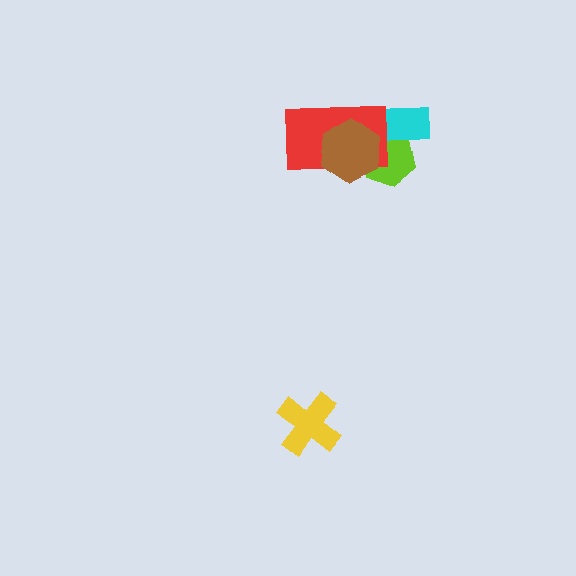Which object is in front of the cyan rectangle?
The red rectangle is in front of the cyan rectangle.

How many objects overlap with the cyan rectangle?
2 objects overlap with the cyan rectangle.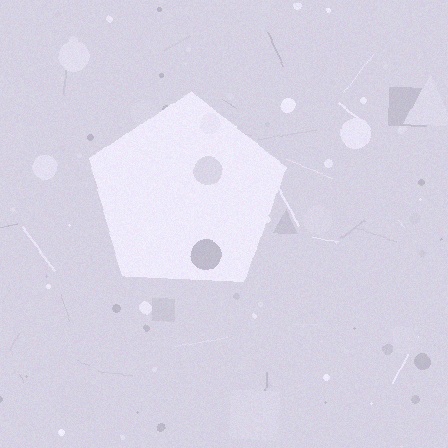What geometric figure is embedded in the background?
A pentagon is embedded in the background.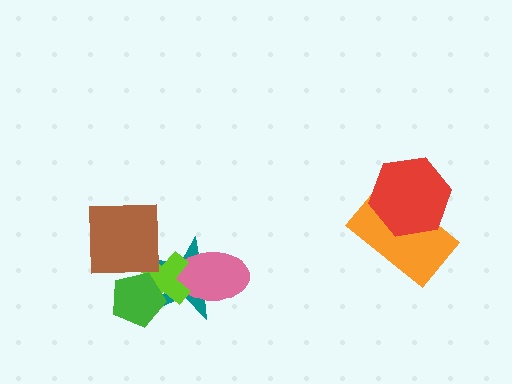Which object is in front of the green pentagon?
The brown square is in front of the green pentagon.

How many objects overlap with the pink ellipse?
2 objects overlap with the pink ellipse.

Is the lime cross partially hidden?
Yes, it is partially covered by another shape.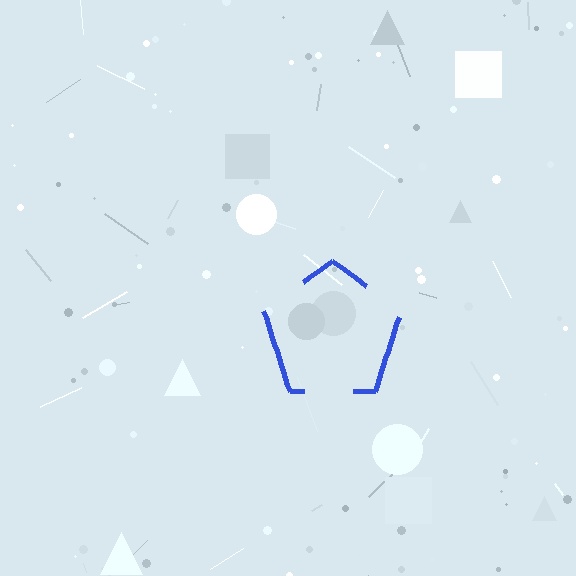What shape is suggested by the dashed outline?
The dashed outline suggests a pentagon.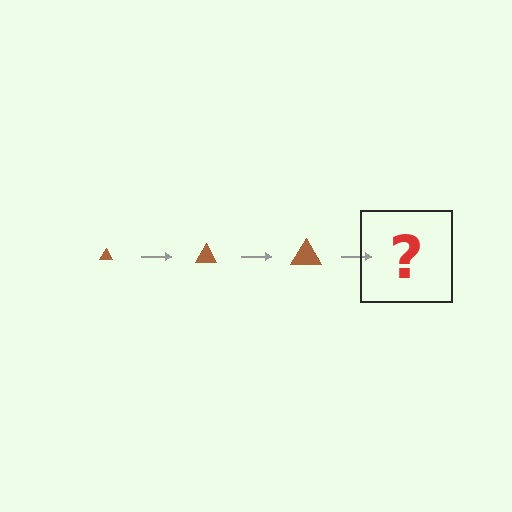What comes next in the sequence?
The next element should be a brown triangle, larger than the previous one.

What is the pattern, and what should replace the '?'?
The pattern is that the triangle gets progressively larger each step. The '?' should be a brown triangle, larger than the previous one.